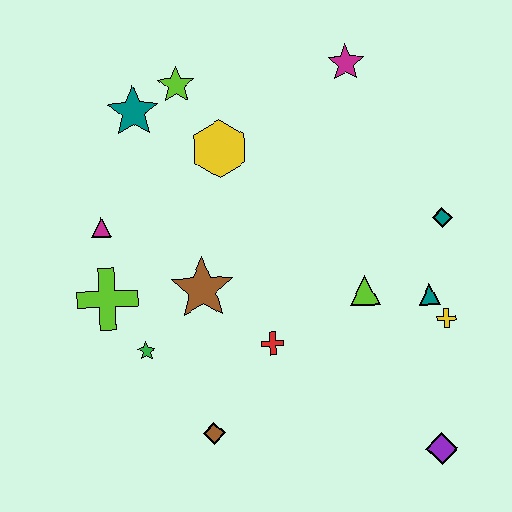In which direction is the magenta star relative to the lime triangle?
The magenta star is above the lime triangle.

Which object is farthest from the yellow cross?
The teal star is farthest from the yellow cross.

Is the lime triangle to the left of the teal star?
No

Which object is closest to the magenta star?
The yellow hexagon is closest to the magenta star.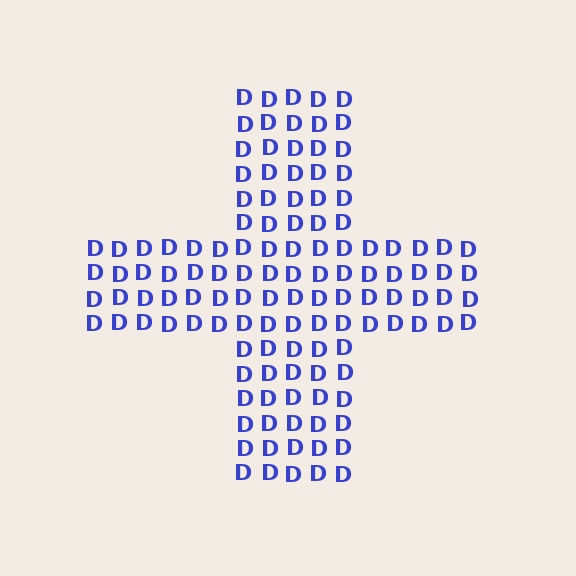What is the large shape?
The large shape is a cross.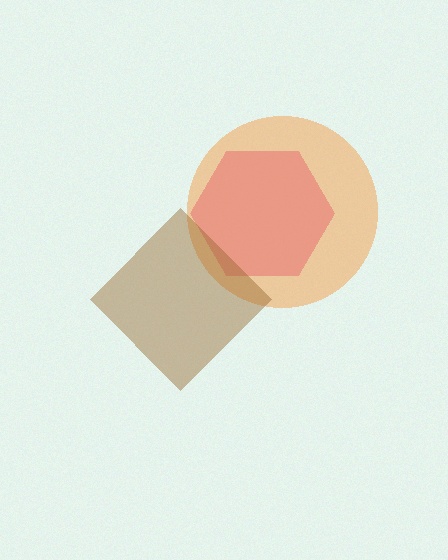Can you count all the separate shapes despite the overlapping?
Yes, there are 3 separate shapes.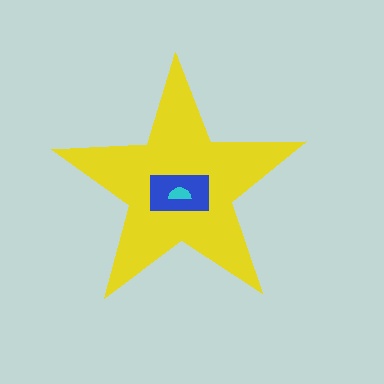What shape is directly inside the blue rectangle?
The cyan semicircle.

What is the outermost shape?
The yellow star.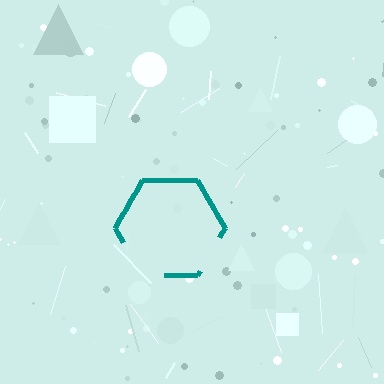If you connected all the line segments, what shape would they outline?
They would outline a hexagon.